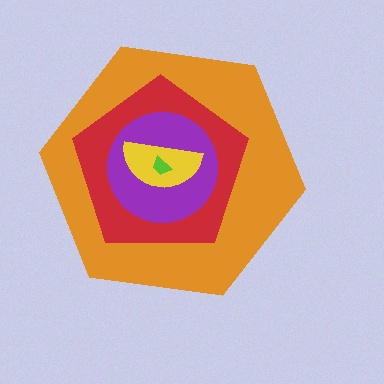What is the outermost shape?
The orange hexagon.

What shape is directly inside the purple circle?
The yellow semicircle.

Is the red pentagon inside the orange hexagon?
Yes.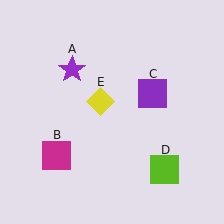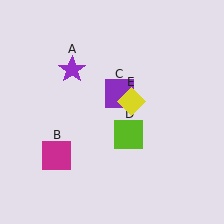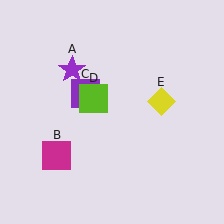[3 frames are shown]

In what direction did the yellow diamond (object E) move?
The yellow diamond (object E) moved right.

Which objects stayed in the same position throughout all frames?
Purple star (object A) and magenta square (object B) remained stationary.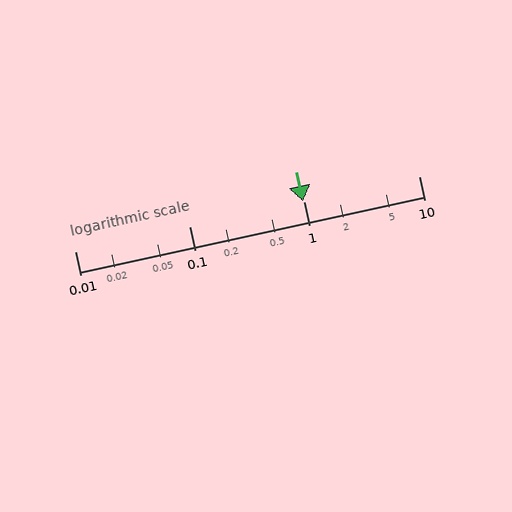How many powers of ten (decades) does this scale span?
The scale spans 3 decades, from 0.01 to 10.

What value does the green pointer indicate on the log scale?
The pointer indicates approximately 0.98.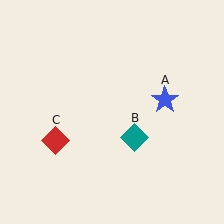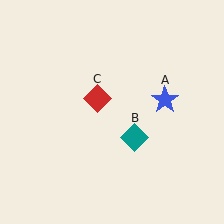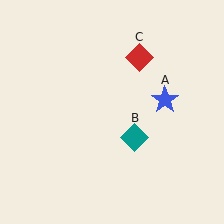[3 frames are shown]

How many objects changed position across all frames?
1 object changed position: red diamond (object C).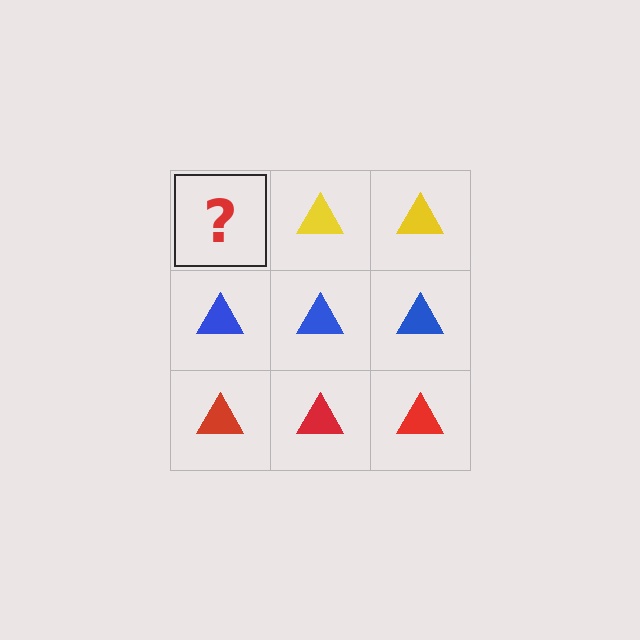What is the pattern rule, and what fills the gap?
The rule is that each row has a consistent color. The gap should be filled with a yellow triangle.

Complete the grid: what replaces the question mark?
The question mark should be replaced with a yellow triangle.